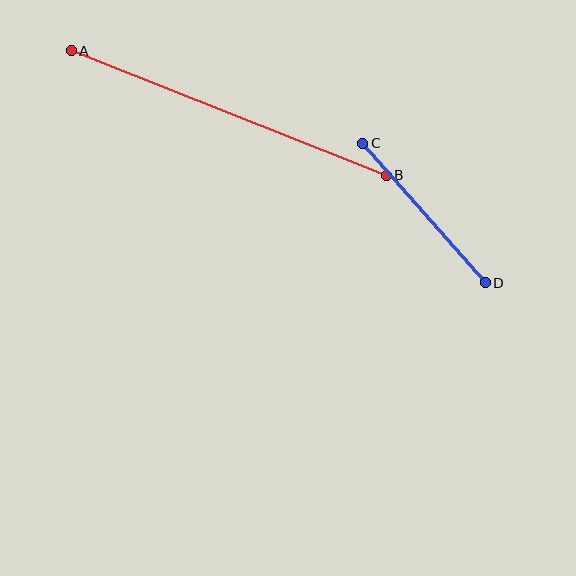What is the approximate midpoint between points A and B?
The midpoint is at approximately (229, 113) pixels.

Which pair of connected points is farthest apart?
Points A and B are farthest apart.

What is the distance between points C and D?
The distance is approximately 186 pixels.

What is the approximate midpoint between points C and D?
The midpoint is at approximately (424, 213) pixels.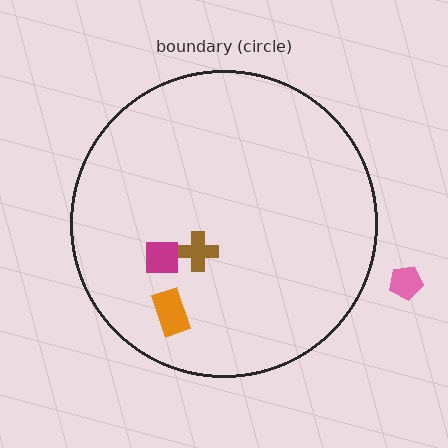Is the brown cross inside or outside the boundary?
Inside.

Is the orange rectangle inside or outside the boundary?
Inside.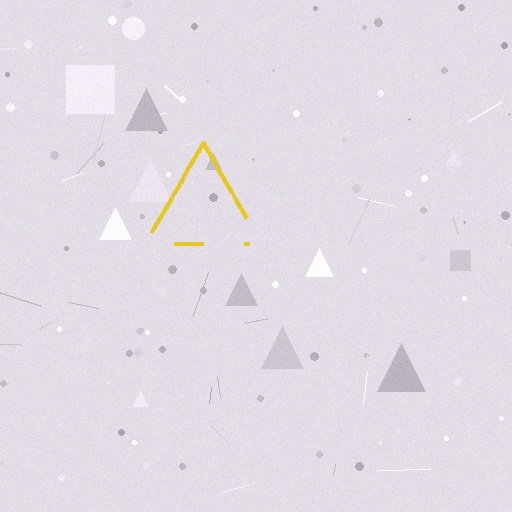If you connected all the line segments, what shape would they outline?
They would outline a triangle.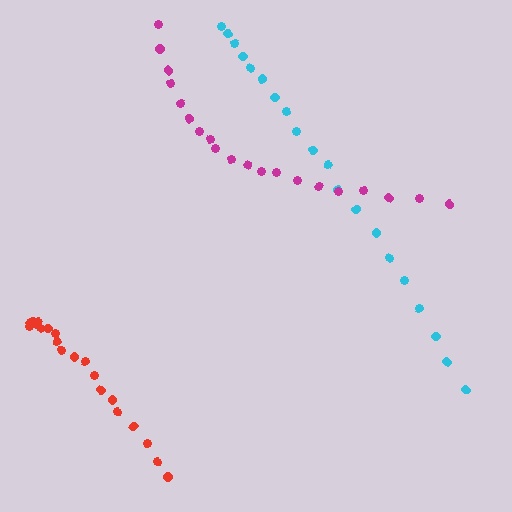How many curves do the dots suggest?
There are 3 distinct paths.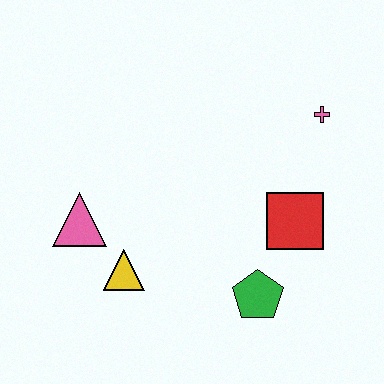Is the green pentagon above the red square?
No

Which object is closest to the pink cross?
The red square is closest to the pink cross.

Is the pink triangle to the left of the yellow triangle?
Yes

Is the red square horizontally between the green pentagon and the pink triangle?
No